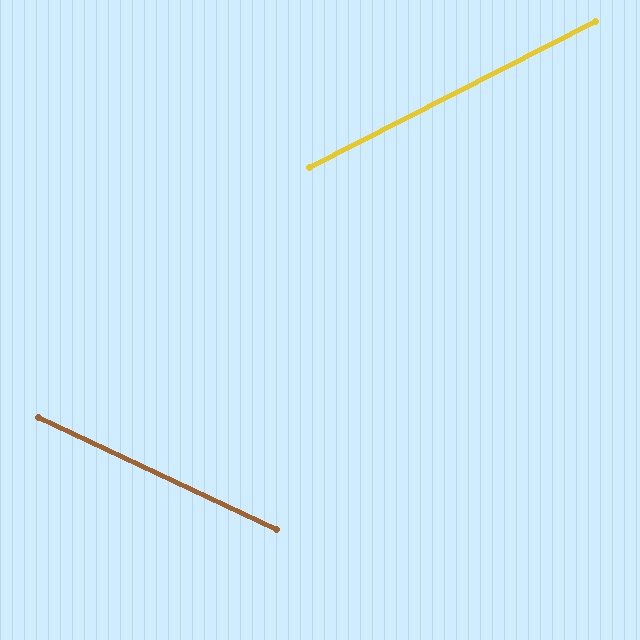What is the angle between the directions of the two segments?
Approximately 53 degrees.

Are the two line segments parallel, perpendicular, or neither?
Neither parallel nor perpendicular — they differ by about 53°.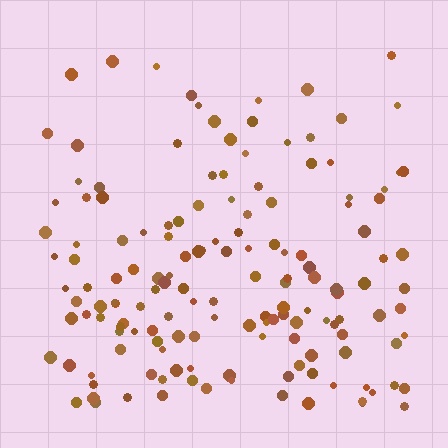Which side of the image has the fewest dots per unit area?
The top.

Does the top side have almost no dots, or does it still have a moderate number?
Still a moderate number, just noticeably fewer than the bottom.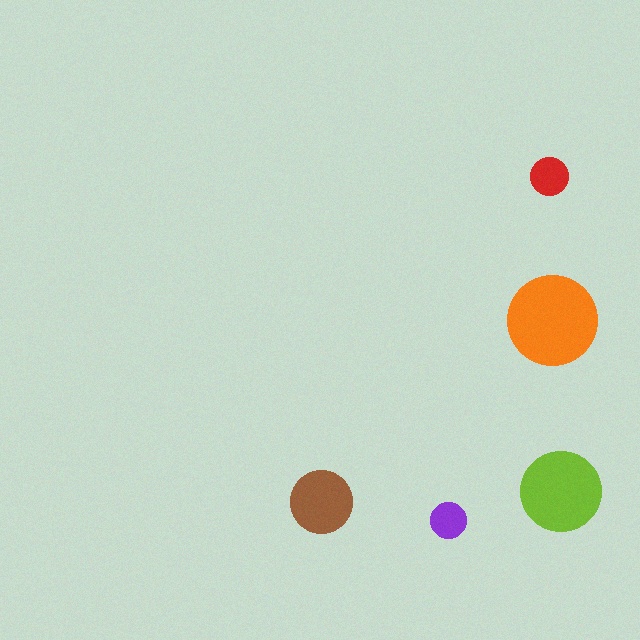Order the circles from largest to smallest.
the orange one, the lime one, the brown one, the red one, the purple one.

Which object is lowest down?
The purple circle is bottommost.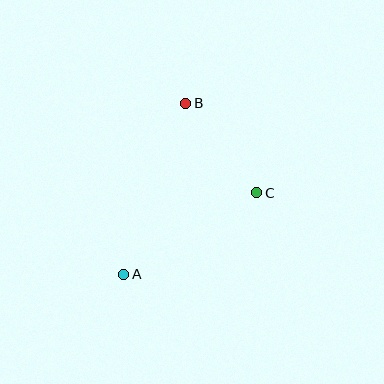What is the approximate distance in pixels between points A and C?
The distance between A and C is approximately 156 pixels.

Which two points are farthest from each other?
Points A and B are farthest from each other.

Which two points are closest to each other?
Points B and C are closest to each other.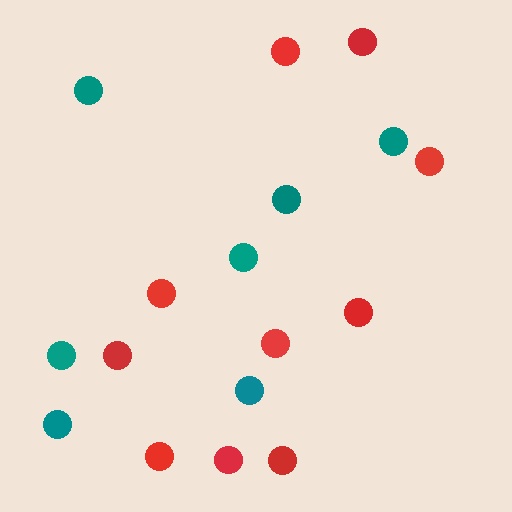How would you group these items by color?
There are 2 groups: one group of red circles (10) and one group of teal circles (7).